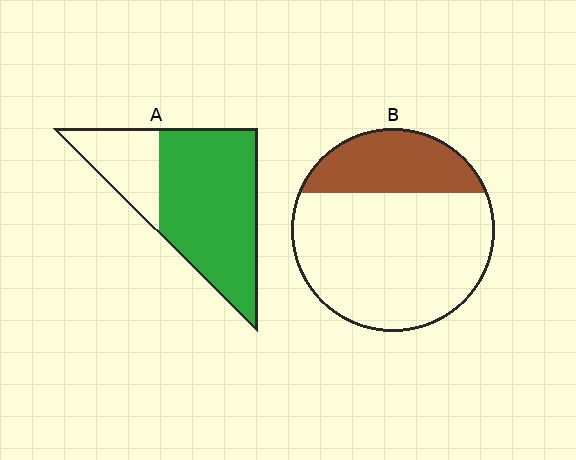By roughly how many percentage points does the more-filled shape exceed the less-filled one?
By roughly 45 percentage points (A over B).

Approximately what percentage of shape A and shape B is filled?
A is approximately 75% and B is approximately 25%.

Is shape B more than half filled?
No.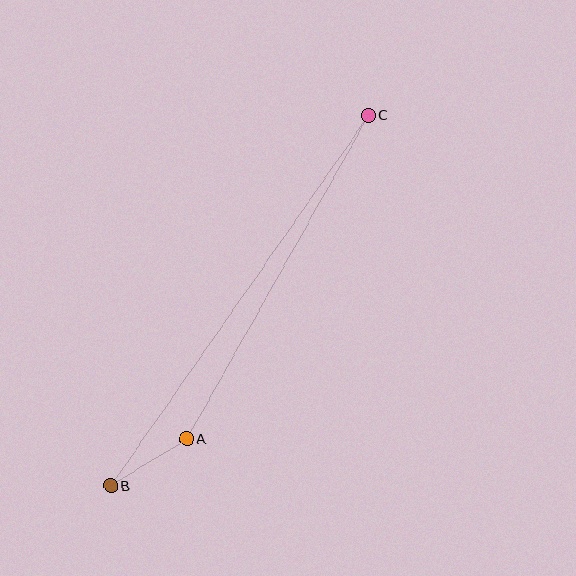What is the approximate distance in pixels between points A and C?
The distance between A and C is approximately 371 pixels.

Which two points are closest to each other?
Points A and B are closest to each other.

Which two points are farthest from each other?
Points B and C are farthest from each other.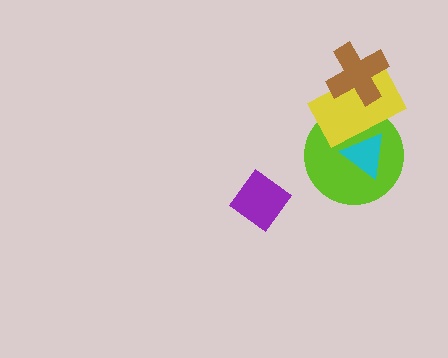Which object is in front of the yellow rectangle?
The brown cross is in front of the yellow rectangle.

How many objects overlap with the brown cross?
1 object overlaps with the brown cross.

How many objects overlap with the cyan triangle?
2 objects overlap with the cyan triangle.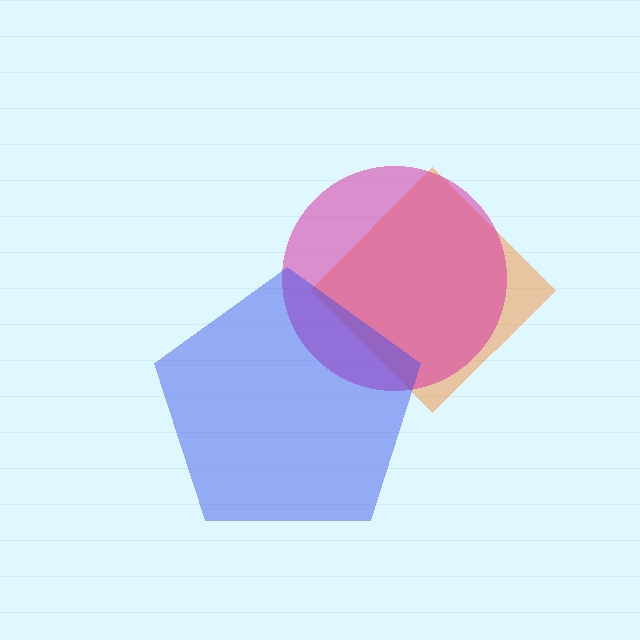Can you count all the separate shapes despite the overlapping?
Yes, there are 3 separate shapes.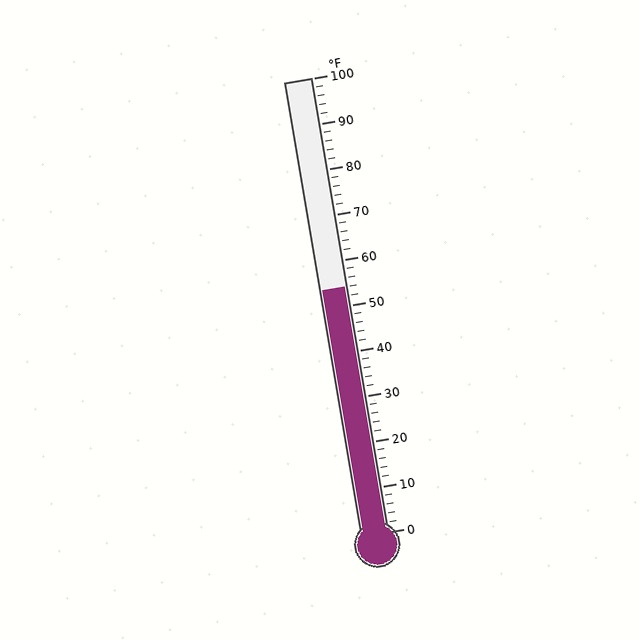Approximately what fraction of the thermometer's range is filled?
The thermometer is filled to approximately 55% of its range.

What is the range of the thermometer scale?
The thermometer scale ranges from 0°F to 100°F.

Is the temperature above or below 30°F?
The temperature is above 30°F.